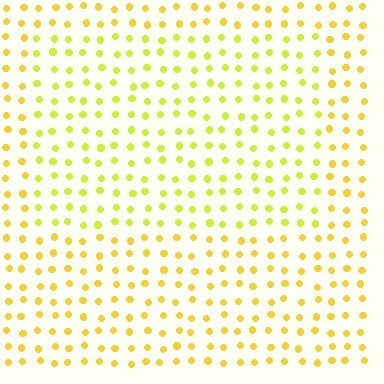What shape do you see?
I see a rectangle.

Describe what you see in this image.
The image is filled with small yellow elements in a uniform arrangement. A rectangle-shaped region is visible where the elements are tinted to a slightly different hue, forming a subtle color boundary.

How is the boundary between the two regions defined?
The boundary is defined purely by a slight shift in hue (about 25 degrees). Spacing, size, and orientation are identical on both sides.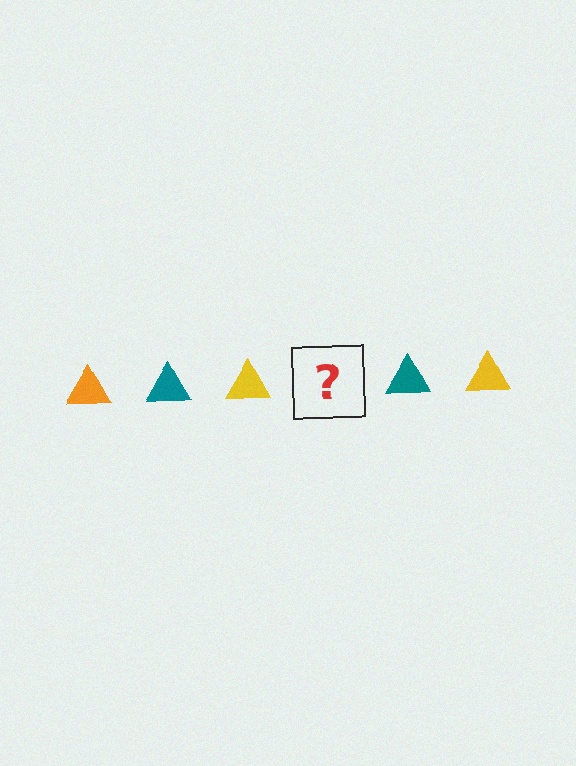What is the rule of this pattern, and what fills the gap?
The rule is that the pattern cycles through orange, teal, yellow triangles. The gap should be filled with an orange triangle.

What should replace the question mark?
The question mark should be replaced with an orange triangle.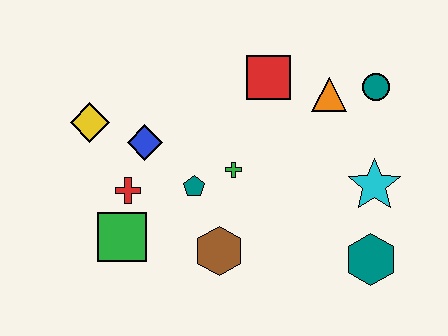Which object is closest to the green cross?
The teal pentagon is closest to the green cross.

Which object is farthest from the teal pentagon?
The teal circle is farthest from the teal pentagon.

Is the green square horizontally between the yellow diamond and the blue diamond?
Yes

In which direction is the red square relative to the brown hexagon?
The red square is above the brown hexagon.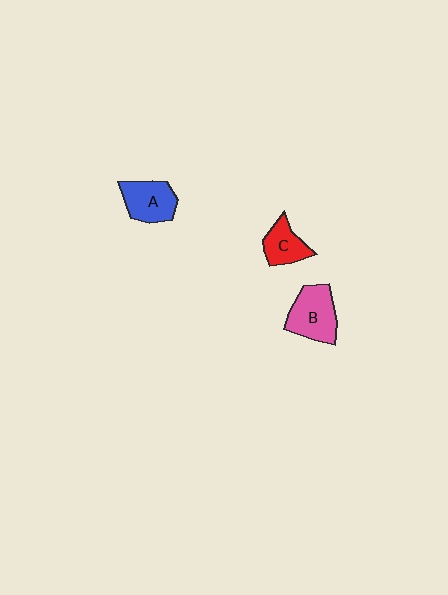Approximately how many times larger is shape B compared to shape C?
Approximately 1.5 times.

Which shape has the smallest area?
Shape C (red).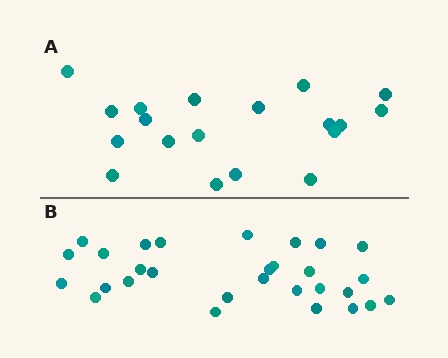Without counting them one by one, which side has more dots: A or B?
Region B (the bottom region) has more dots.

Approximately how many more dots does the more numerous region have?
Region B has roughly 10 or so more dots than region A.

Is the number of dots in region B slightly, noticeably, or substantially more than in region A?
Region B has substantially more. The ratio is roughly 1.5 to 1.